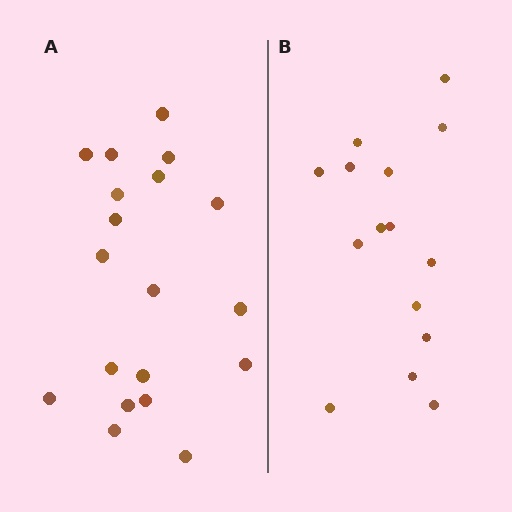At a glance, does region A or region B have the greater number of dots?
Region A (the left region) has more dots.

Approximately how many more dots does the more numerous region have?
Region A has about 4 more dots than region B.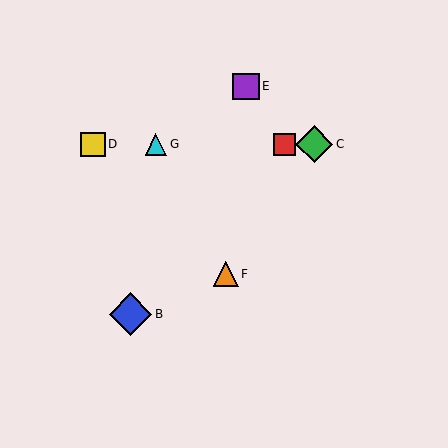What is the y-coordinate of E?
Object E is at y≈86.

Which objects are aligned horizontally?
Objects A, C, D, G are aligned horizontally.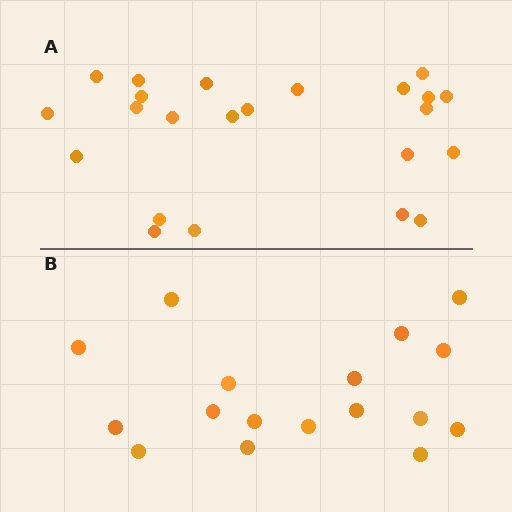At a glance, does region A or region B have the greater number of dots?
Region A (the top region) has more dots.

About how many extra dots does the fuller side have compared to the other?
Region A has about 6 more dots than region B.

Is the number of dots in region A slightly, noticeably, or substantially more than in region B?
Region A has noticeably more, but not dramatically so. The ratio is roughly 1.4 to 1.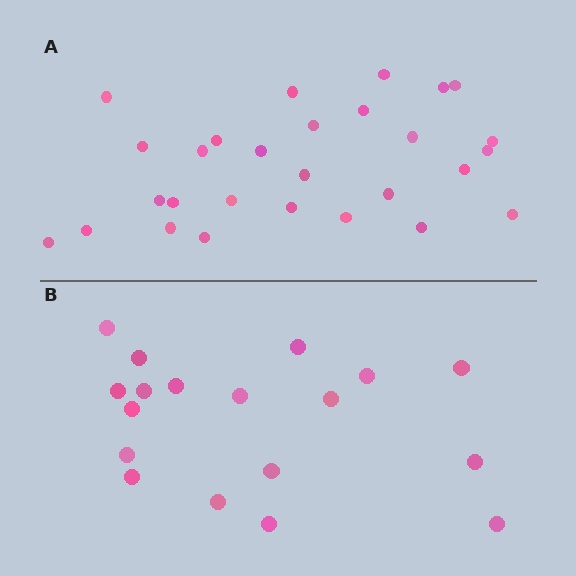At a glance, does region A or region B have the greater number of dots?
Region A (the top region) has more dots.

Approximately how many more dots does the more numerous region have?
Region A has roughly 10 or so more dots than region B.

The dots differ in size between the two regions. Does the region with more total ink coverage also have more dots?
No. Region B has more total ink coverage because its dots are larger, but region A actually contains more individual dots. Total area can be misleading — the number of items is what matters here.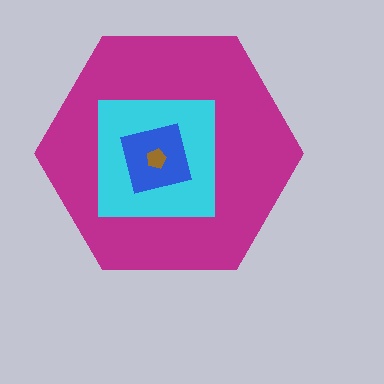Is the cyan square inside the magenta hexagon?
Yes.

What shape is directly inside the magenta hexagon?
The cyan square.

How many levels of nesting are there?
4.